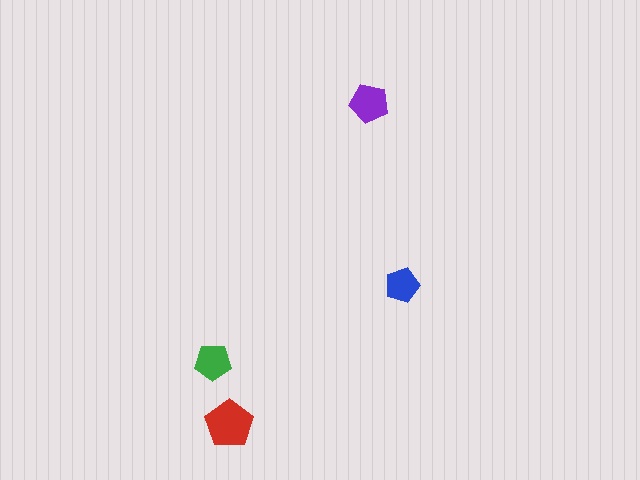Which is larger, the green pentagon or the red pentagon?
The red one.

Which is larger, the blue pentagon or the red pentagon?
The red one.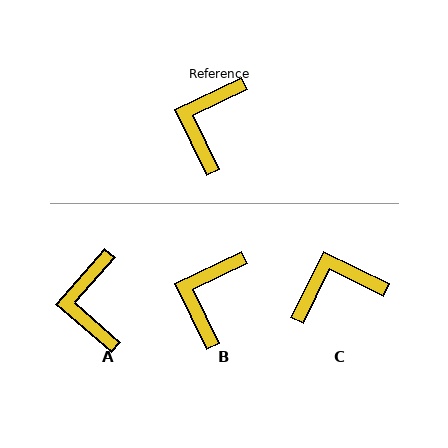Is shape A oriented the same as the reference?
No, it is off by about 23 degrees.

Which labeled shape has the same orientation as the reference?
B.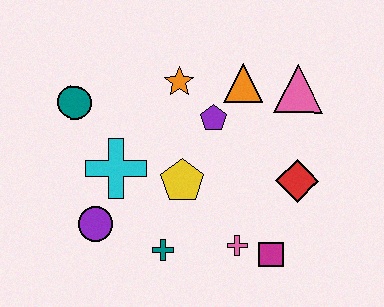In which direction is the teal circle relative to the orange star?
The teal circle is to the left of the orange star.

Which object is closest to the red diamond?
The magenta square is closest to the red diamond.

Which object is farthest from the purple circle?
The pink triangle is farthest from the purple circle.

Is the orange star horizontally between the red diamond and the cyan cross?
Yes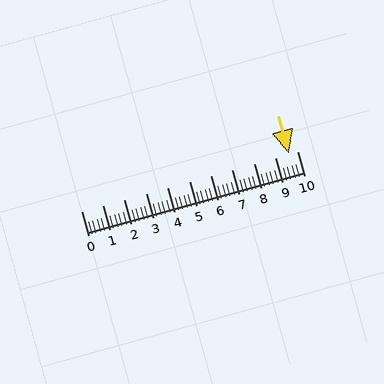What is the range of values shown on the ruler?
The ruler shows values from 0 to 10.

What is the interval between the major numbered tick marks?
The major tick marks are spaced 1 units apart.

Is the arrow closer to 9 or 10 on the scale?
The arrow is closer to 10.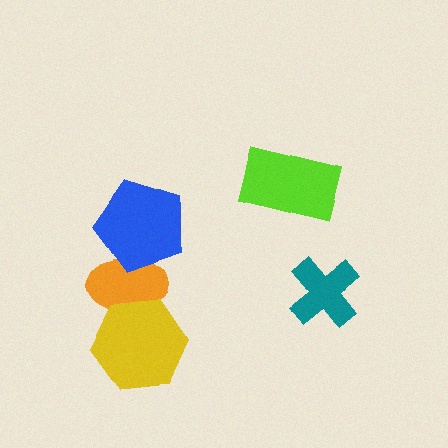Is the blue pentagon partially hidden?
No, no other shape covers it.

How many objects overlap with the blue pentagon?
1 object overlaps with the blue pentagon.